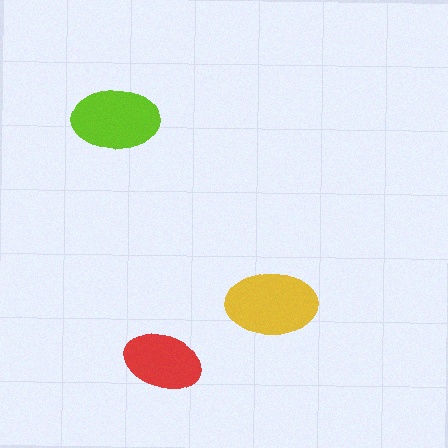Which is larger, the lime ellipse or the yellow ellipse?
The yellow one.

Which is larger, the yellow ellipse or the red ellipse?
The yellow one.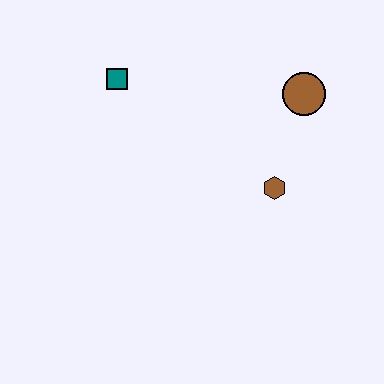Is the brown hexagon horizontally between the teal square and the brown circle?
Yes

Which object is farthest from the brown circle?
The teal square is farthest from the brown circle.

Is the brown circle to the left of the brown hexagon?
No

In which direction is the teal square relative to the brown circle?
The teal square is to the left of the brown circle.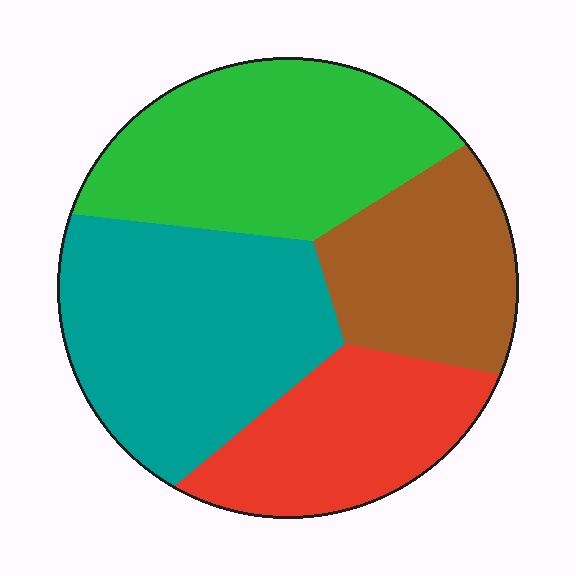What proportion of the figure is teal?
Teal covers roughly 30% of the figure.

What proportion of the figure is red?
Red covers 20% of the figure.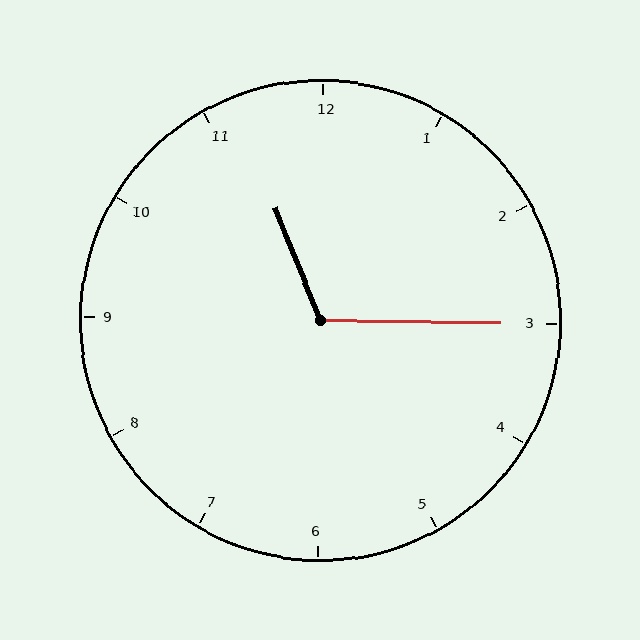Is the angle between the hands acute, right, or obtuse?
It is obtuse.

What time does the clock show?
11:15.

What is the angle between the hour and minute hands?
Approximately 112 degrees.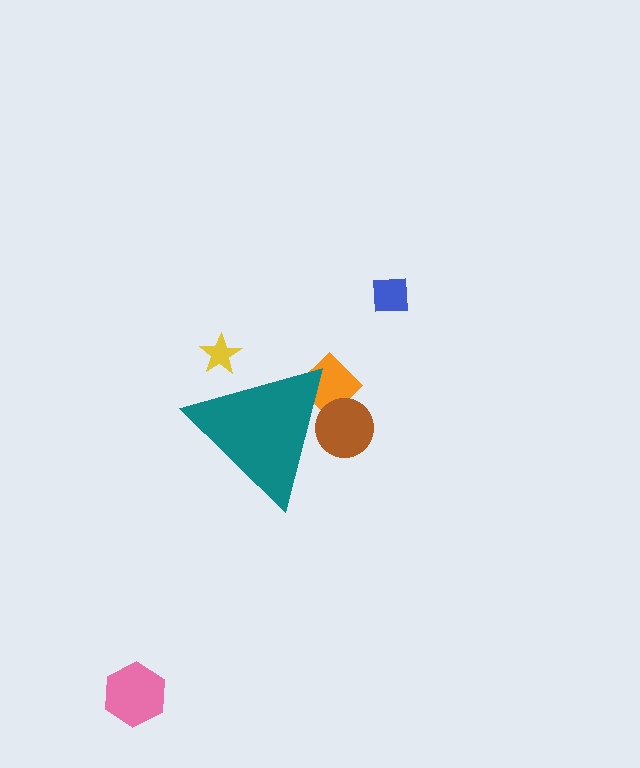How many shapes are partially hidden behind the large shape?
4 shapes are partially hidden.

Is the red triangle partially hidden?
Yes, the red triangle is partially hidden behind the teal triangle.